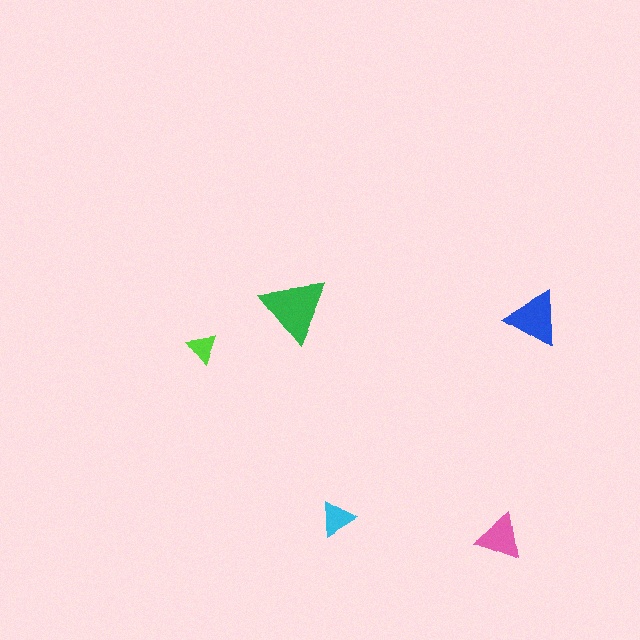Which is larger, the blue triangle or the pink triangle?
The blue one.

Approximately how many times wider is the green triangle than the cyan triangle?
About 2 times wider.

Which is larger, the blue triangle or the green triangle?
The green one.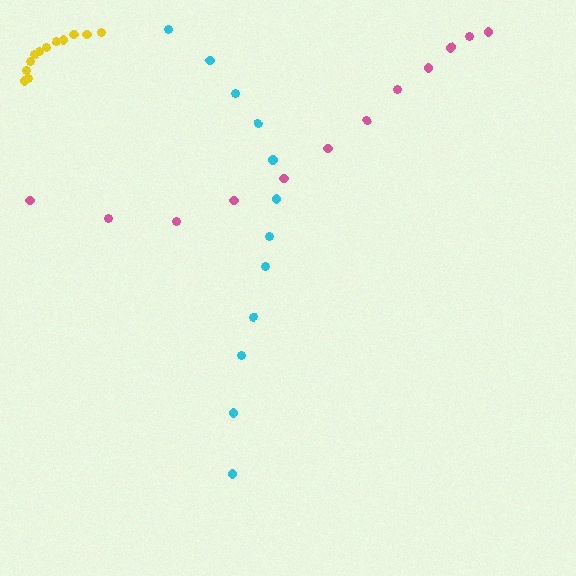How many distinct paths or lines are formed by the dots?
There are 3 distinct paths.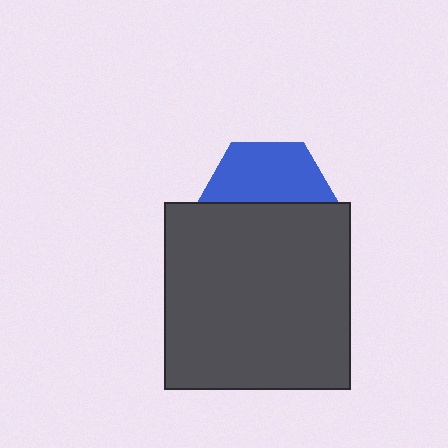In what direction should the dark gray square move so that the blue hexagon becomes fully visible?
The dark gray square should move down. That is the shortest direction to clear the overlap and leave the blue hexagon fully visible.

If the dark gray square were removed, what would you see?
You would see the complete blue hexagon.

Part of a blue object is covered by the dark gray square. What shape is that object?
It is a hexagon.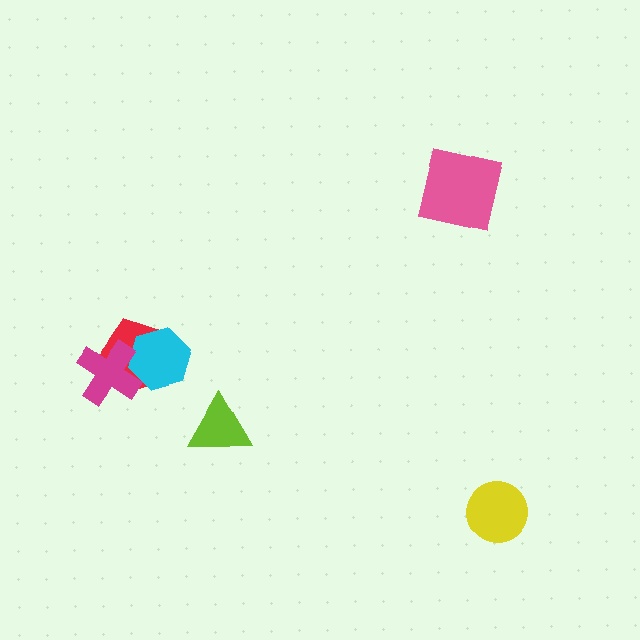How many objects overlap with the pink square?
0 objects overlap with the pink square.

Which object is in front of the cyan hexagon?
The magenta cross is in front of the cyan hexagon.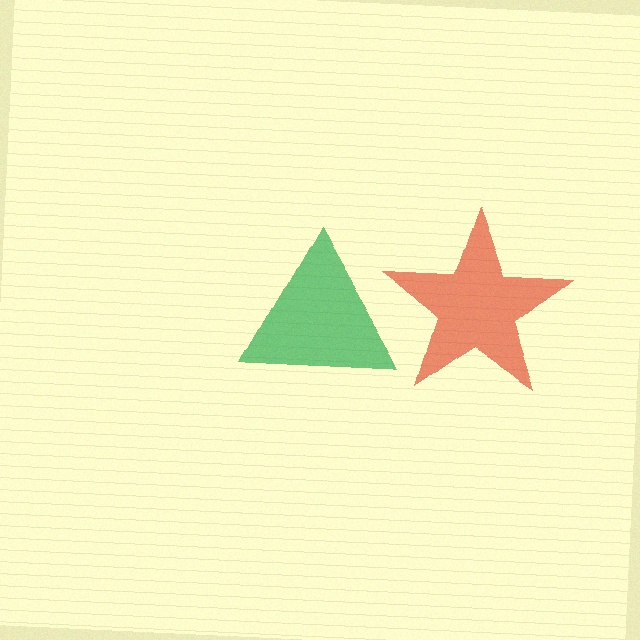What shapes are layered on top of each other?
The layered shapes are: a red star, a green triangle.